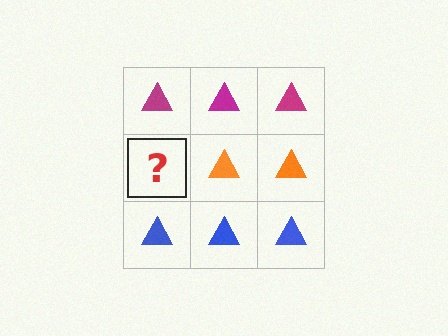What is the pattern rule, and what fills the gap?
The rule is that each row has a consistent color. The gap should be filled with an orange triangle.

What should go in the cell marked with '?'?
The missing cell should contain an orange triangle.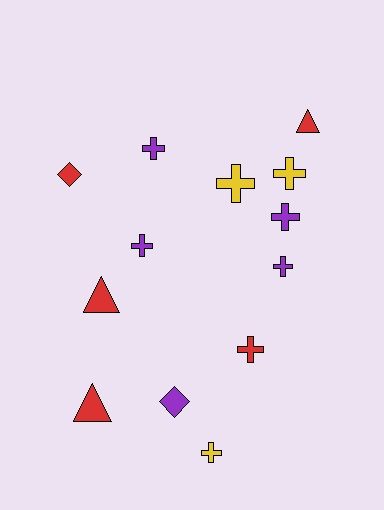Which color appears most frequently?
Purple, with 5 objects.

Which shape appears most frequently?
Cross, with 8 objects.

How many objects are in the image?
There are 13 objects.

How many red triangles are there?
There are 3 red triangles.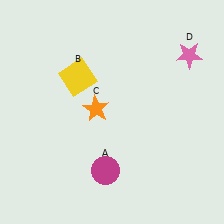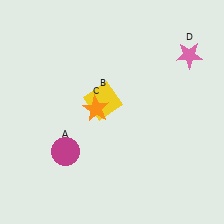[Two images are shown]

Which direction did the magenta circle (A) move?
The magenta circle (A) moved left.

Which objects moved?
The objects that moved are: the magenta circle (A), the yellow square (B).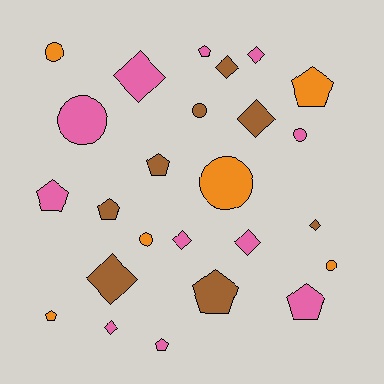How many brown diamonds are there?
There are 4 brown diamonds.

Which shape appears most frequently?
Pentagon, with 9 objects.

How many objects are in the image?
There are 25 objects.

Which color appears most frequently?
Pink, with 11 objects.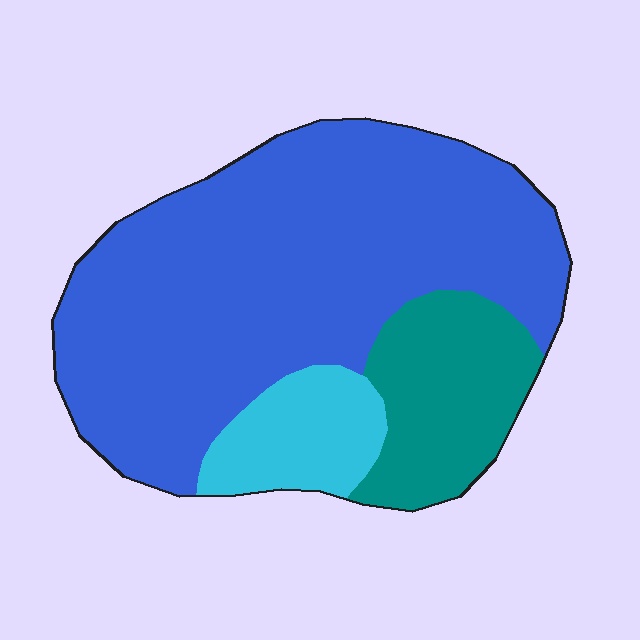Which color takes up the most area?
Blue, at roughly 70%.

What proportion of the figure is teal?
Teal covers about 20% of the figure.